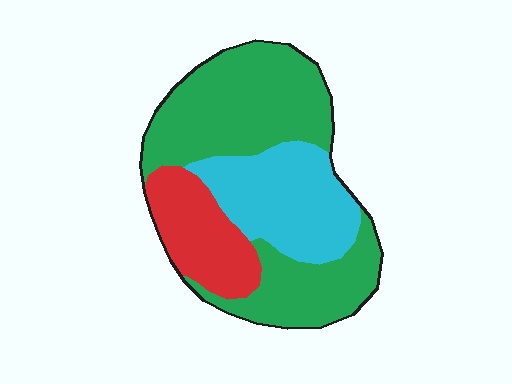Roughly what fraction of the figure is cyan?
Cyan takes up about one quarter (1/4) of the figure.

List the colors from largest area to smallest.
From largest to smallest: green, cyan, red.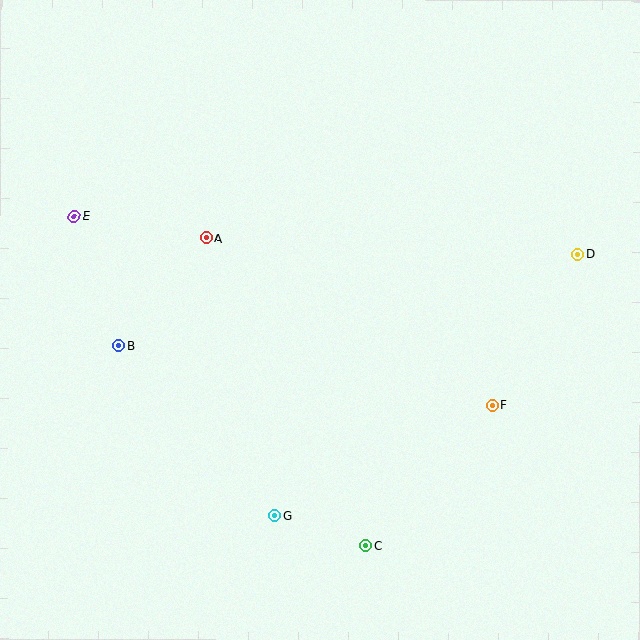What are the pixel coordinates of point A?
Point A is at (207, 238).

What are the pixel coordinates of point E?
Point E is at (74, 216).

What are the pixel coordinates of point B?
Point B is at (119, 346).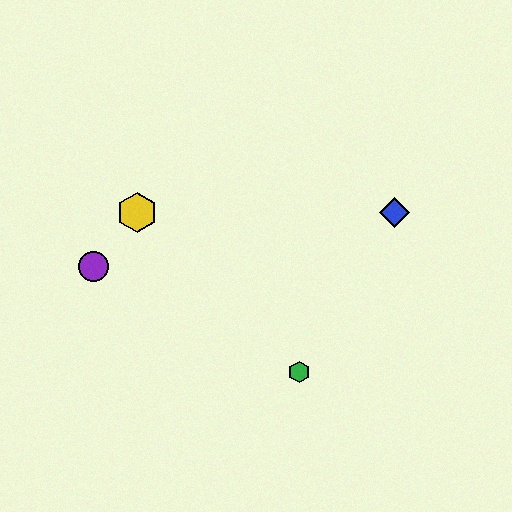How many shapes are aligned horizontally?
3 shapes (the red diamond, the blue diamond, the yellow hexagon) are aligned horizontally.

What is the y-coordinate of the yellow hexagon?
The yellow hexagon is at y≈212.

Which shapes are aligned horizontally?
The red diamond, the blue diamond, the yellow hexagon are aligned horizontally.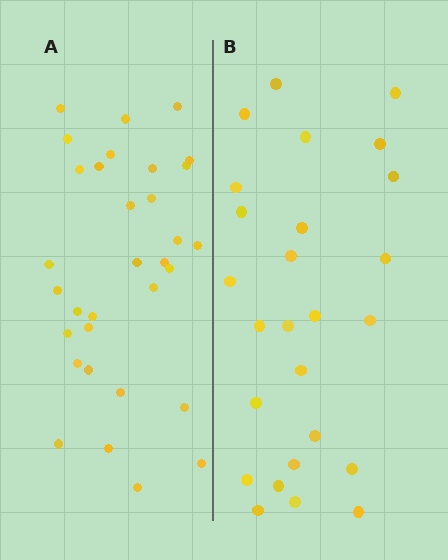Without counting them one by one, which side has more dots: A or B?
Region A (the left region) has more dots.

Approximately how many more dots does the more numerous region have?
Region A has about 6 more dots than region B.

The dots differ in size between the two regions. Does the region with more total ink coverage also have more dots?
No. Region B has more total ink coverage because its dots are larger, but region A actually contains more individual dots. Total area can be misleading — the number of items is what matters here.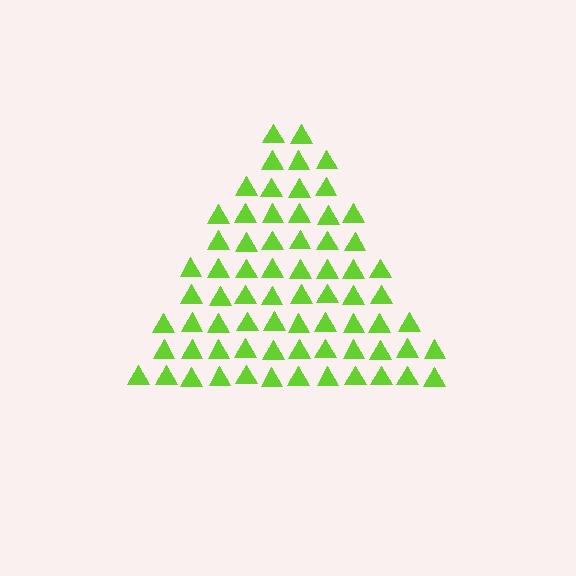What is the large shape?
The large shape is a triangle.